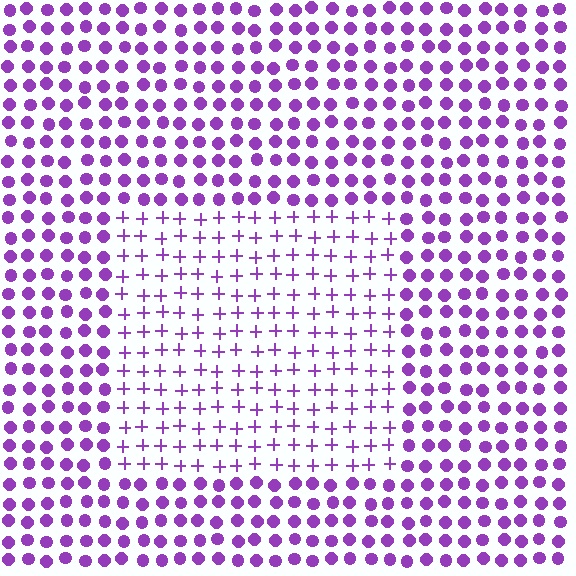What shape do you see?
I see a rectangle.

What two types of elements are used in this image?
The image uses plus signs inside the rectangle region and circles outside it.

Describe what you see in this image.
The image is filled with small purple elements arranged in a uniform grid. A rectangle-shaped region contains plus signs, while the surrounding area contains circles. The boundary is defined purely by the change in element shape.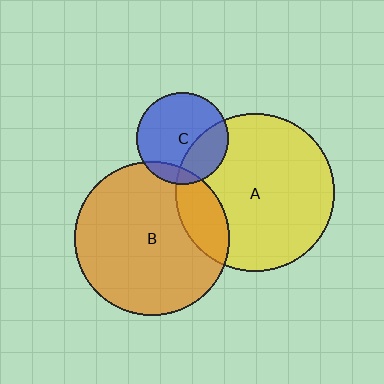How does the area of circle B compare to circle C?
Approximately 2.8 times.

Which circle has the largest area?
Circle A (yellow).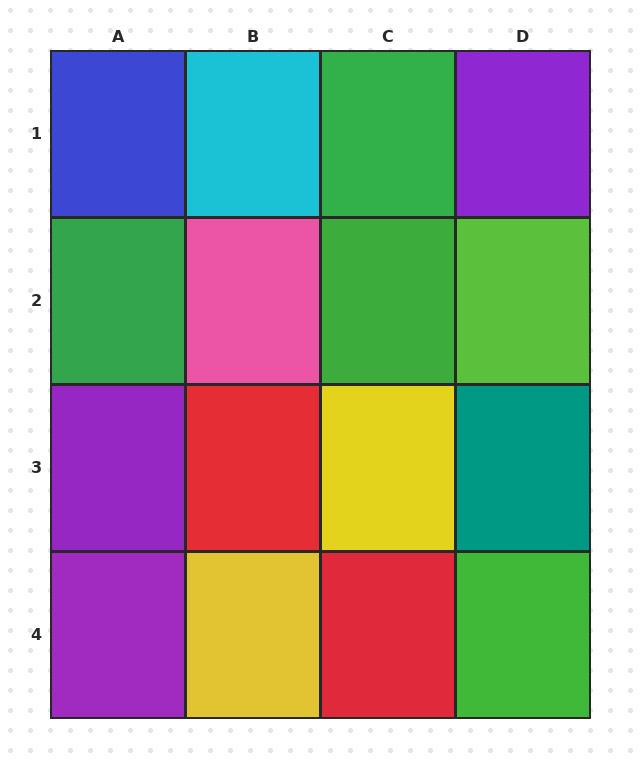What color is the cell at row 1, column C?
Green.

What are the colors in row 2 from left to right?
Green, pink, green, lime.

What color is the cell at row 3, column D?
Teal.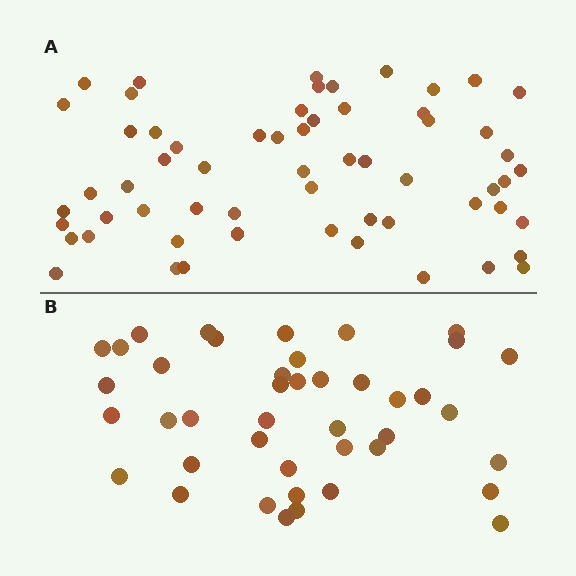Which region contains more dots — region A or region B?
Region A (the top region) has more dots.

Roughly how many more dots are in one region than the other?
Region A has approximately 20 more dots than region B.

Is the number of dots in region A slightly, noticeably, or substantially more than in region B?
Region A has noticeably more, but not dramatically so. The ratio is roughly 1.4 to 1.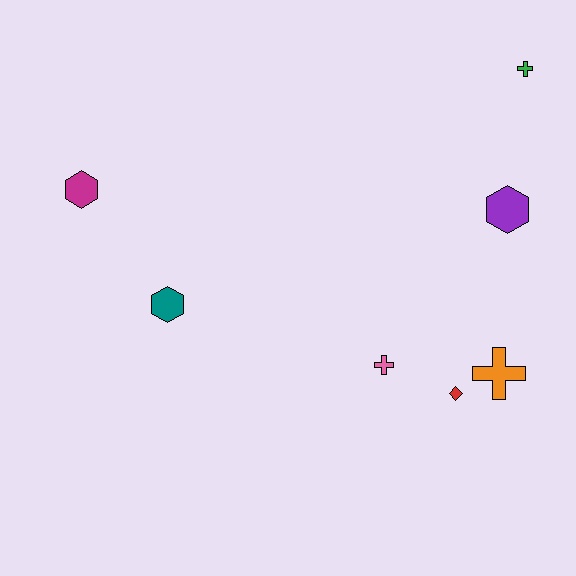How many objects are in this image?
There are 7 objects.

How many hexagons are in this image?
There are 3 hexagons.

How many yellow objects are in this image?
There are no yellow objects.